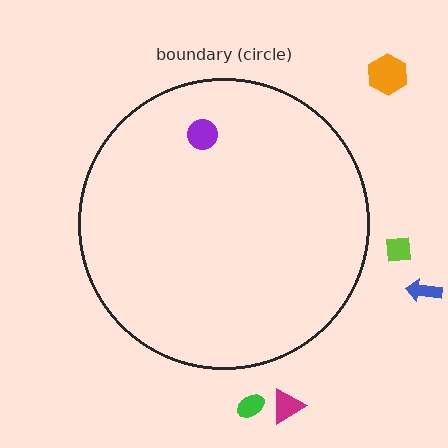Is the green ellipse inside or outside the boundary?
Outside.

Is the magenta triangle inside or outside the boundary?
Outside.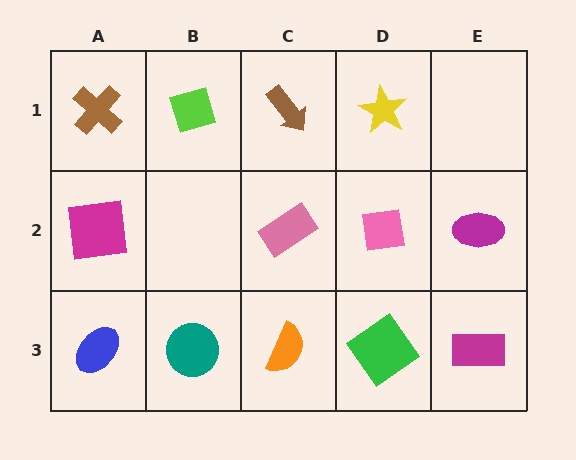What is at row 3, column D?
A green diamond.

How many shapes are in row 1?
4 shapes.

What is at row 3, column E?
A magenta rectangle.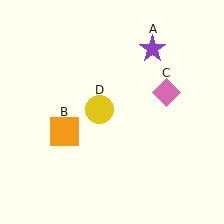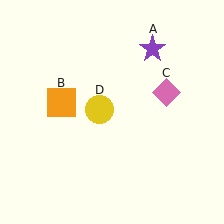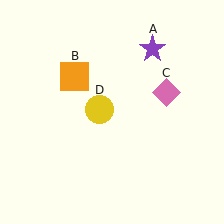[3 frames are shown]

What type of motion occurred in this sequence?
The orange square (object B) rotated clockwise around the center of the scene.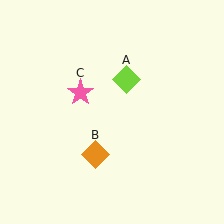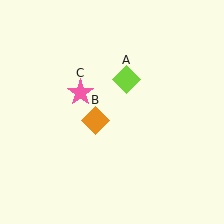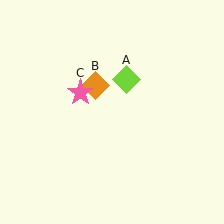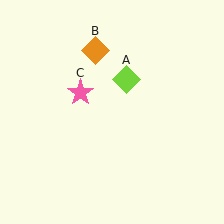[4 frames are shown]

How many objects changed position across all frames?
1 object changed position: orange diamond (object B).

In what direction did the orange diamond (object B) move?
The orange diamond (object B) moved up.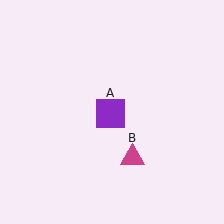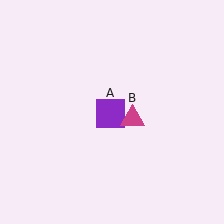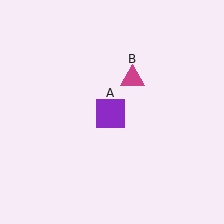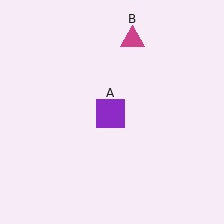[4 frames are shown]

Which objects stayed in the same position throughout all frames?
Purple square (object A) remained stationary.